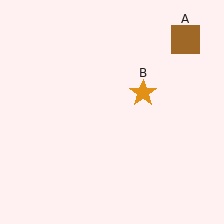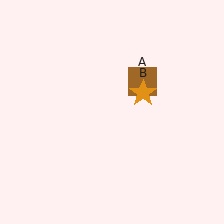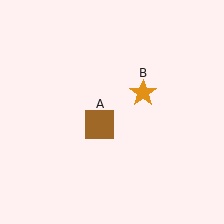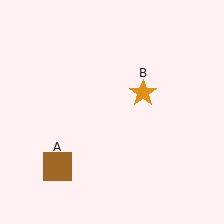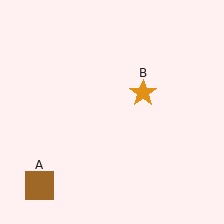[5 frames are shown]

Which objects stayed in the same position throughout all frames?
Orange star (object B) remained stationary.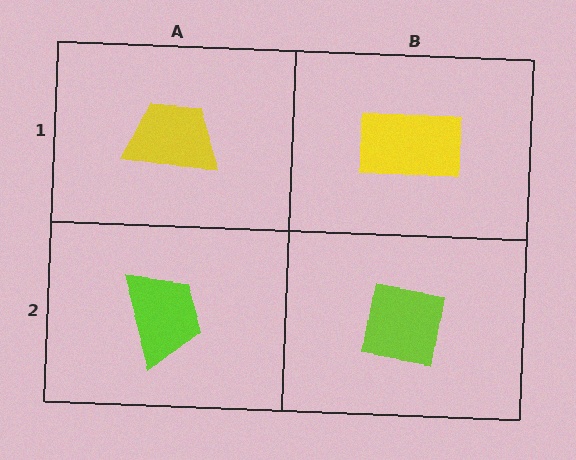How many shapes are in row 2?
2 shapes.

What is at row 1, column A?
A yellow trapezoid.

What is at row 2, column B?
A lime square.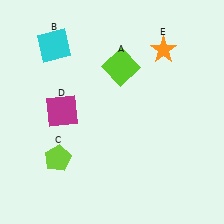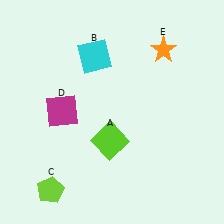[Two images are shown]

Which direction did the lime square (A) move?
The lime square (A) moved down.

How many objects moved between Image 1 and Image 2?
3 objects moved between the two images.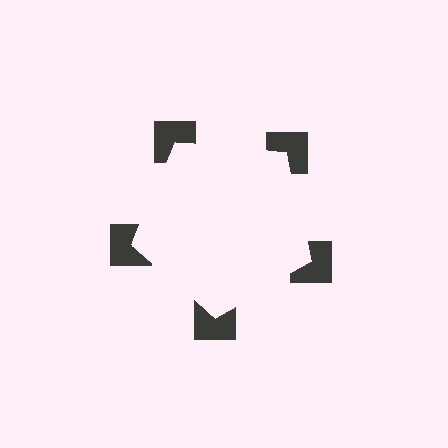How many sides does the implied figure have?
5 sides.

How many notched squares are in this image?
There are 5 — one at each vertex of the illusory pentagon.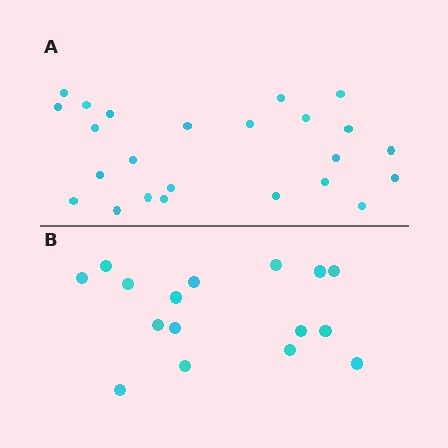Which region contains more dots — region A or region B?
Region A (the top region) has more dots.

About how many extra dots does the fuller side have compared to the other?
Region A has roughly 8 or so more dots than region B.